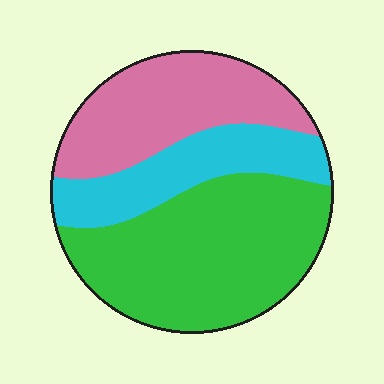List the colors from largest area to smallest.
From largest to smallest: green, pink, cyan.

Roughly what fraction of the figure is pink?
Pink takes up about one third (1/3) of the figure.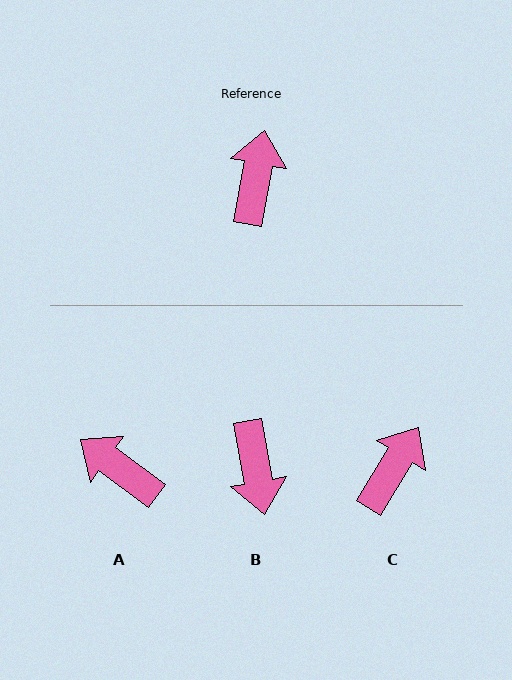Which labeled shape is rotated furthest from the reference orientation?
B, about 159 degrees away.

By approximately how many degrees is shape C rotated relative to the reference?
Approximately 21 degrees clockwise.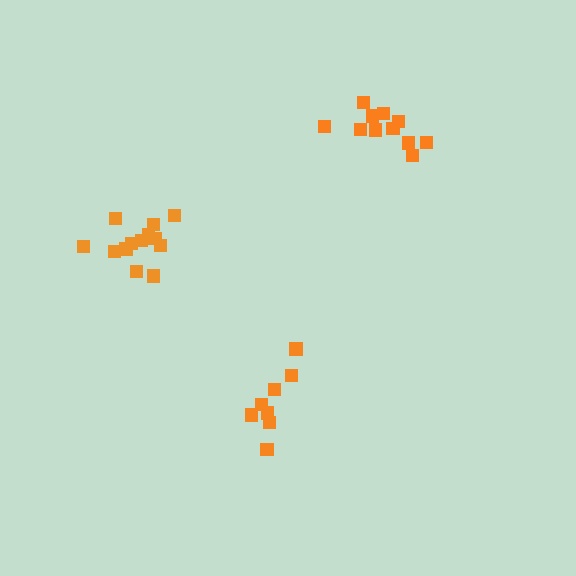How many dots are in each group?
Group 1: 13 dots, Group 2: 11 dots, Group 3: 8 dots (32 total).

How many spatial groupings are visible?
There are 3 spatial groupings.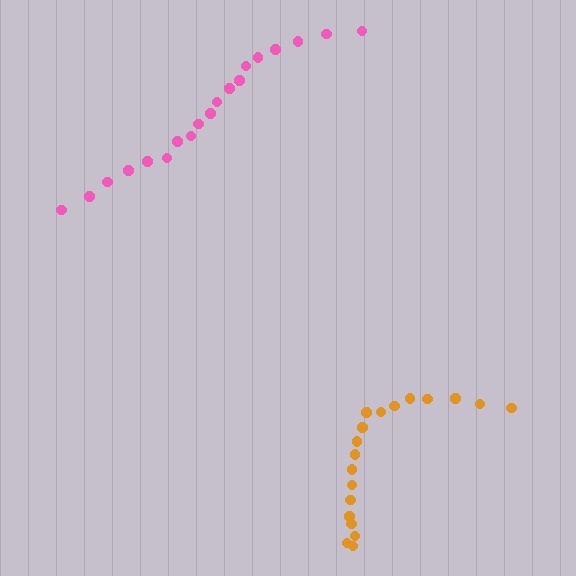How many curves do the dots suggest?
There are 2 distinct paths.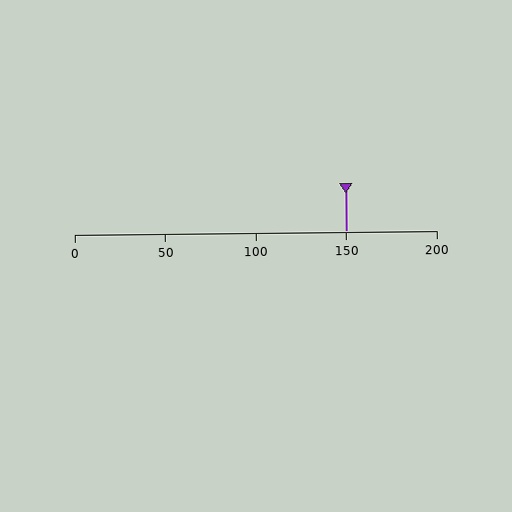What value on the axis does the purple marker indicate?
The marker indicates approximately 150.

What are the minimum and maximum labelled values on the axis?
The axis runs from 0 to 200.